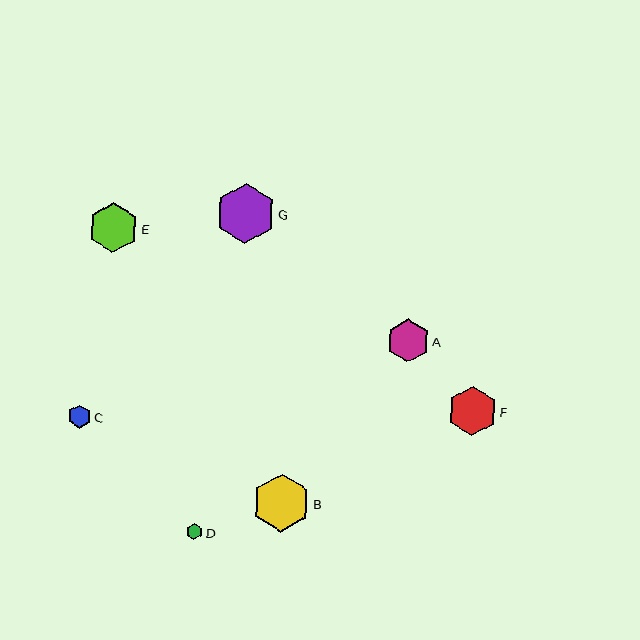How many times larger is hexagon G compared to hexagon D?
Hexagon G is approximately 3.8 times the size of hexagon D.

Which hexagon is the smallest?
Hexagon D is the smallest with a size of approximately 16 pixels.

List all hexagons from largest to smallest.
From largest to smallest: G, B, E, F, A, C, D.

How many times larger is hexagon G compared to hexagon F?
Hexagon G is approximately 1.2 times the size of hexagon F.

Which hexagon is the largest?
Hexagon G is the largest with a size of approximately 60 pixels.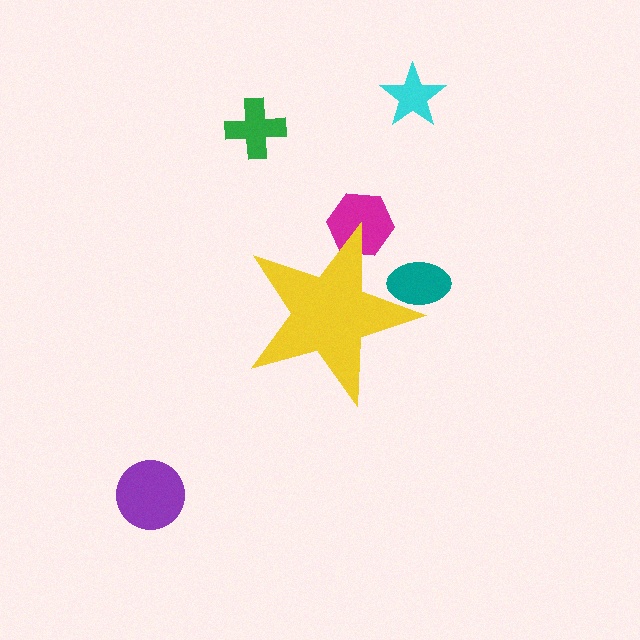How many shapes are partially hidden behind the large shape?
2 shapes are partially hidden.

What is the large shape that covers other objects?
A yellow star.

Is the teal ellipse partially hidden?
Yes, the teal ellipse is partially hidden behind the yellow star.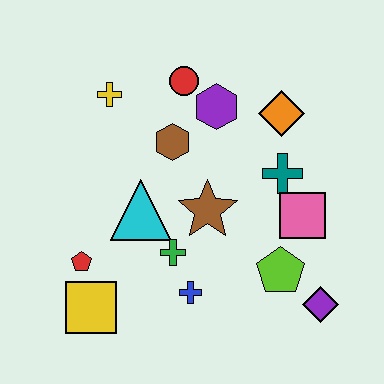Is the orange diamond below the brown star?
No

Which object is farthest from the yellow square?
The orange diamond is farthest from the yellow square.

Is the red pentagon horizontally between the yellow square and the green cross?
No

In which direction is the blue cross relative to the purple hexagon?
The blue cross is below the purple hexagon.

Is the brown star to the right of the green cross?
Yes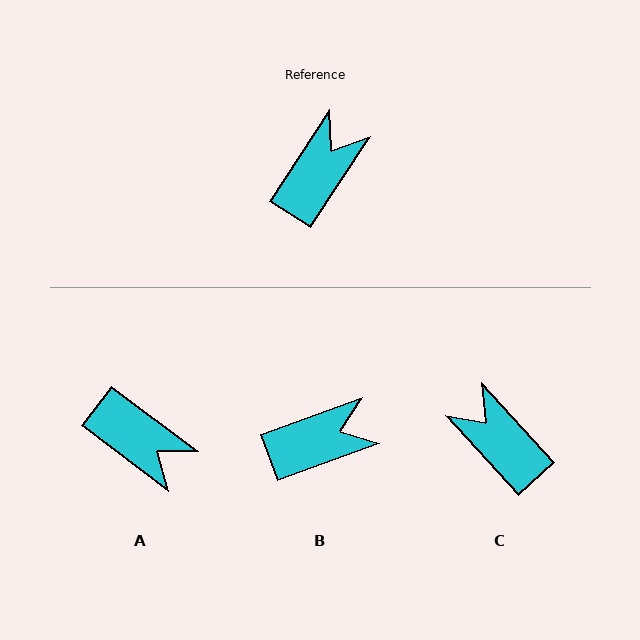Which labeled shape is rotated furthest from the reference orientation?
A, about 94 degrees away.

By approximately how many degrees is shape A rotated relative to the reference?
Approximately 94 degrees clockwise.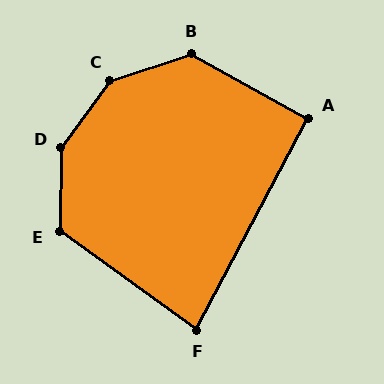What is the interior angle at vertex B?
Approximately 133 degrees (obtuse).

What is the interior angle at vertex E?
Approximately 125 degrees (obtuse).